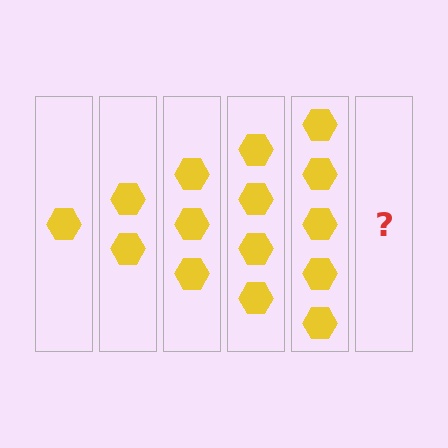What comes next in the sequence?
The next element should be 6 hexagons.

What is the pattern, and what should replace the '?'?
The pattern is that each step adds one more hexagon. The '?' should be 6 hexagons.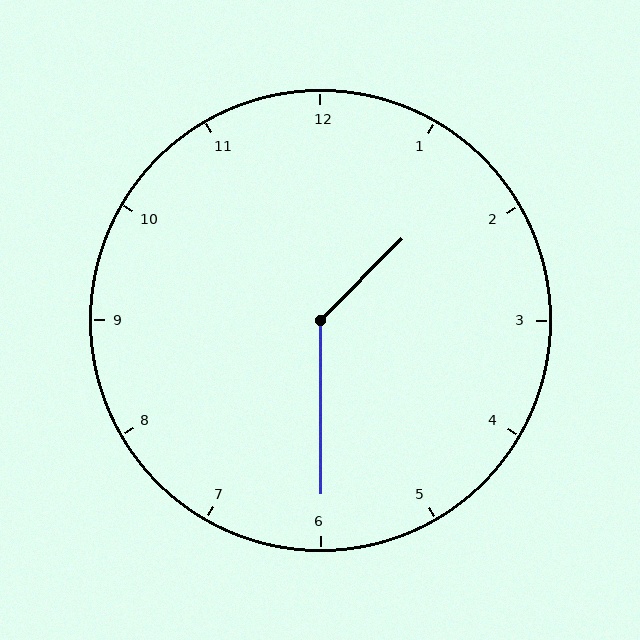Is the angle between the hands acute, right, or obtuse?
It is obtuse.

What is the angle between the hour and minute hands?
Approximately 135 degrees.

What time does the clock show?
1:30.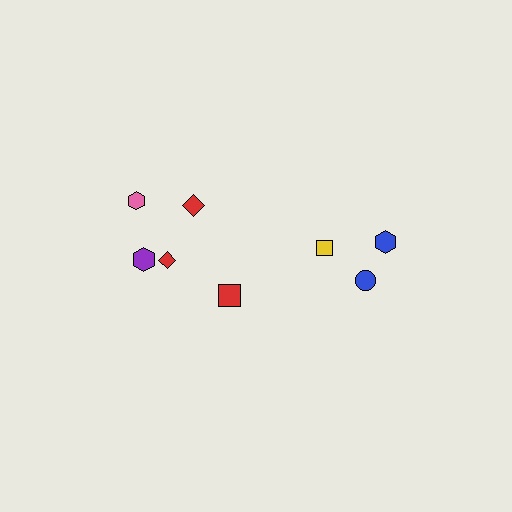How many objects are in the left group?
There are 5 objects.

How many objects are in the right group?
There are 3 objects.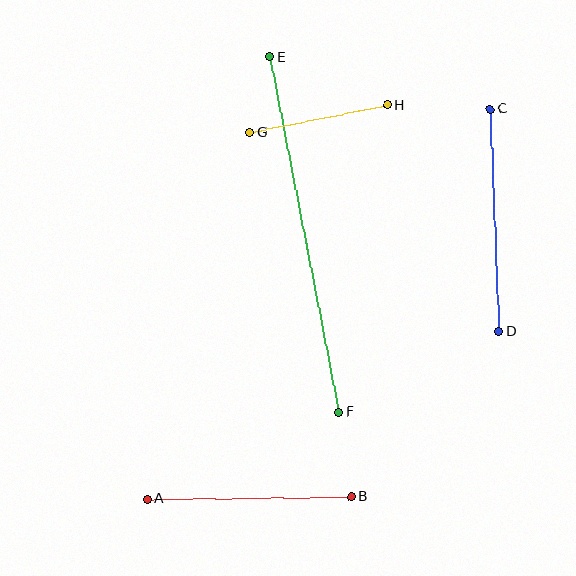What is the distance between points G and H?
The distance is approximately 140 pixels.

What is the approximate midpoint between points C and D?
The midpoint is at approximately (495, 220) pixels.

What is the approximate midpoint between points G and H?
The midpoint is at approximately (319, 119) pixels.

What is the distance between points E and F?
The distance is approximately 362 pixels.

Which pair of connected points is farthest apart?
Points E and F are farthest apart.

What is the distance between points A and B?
The distance is approximately 204 pixels.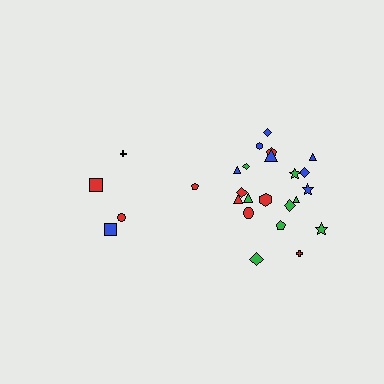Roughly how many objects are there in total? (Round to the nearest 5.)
Roughly 25 objects in total.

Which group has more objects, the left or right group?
The right group.